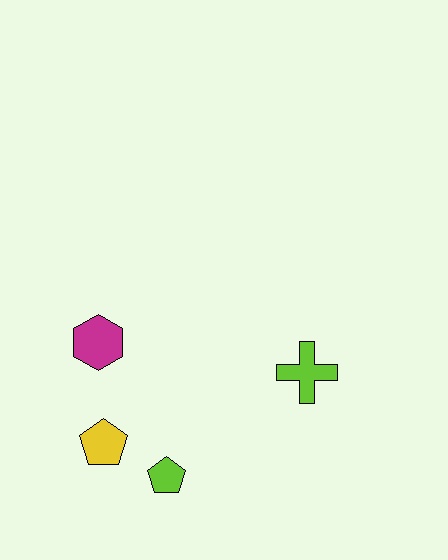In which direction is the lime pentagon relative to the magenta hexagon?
The lime pentagon is below the magenta hexagon.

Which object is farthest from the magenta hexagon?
The lime cross is farthest from the magenta hexagon.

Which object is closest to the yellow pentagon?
The lime pentagon is closest to the yellow pentagon.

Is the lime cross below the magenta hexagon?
Yes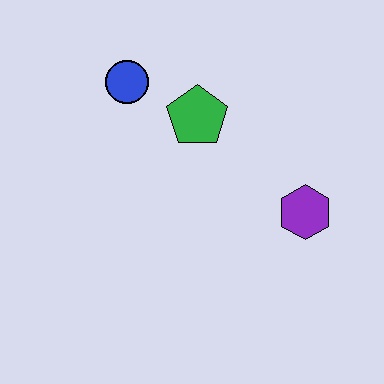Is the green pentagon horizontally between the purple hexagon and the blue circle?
Yes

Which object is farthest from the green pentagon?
The purple hexagon is farthest from the green pentagon.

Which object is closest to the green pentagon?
The blue circle is closest to the green pentagon.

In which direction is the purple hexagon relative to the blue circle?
The purple hexagon is to the right of the blue circle.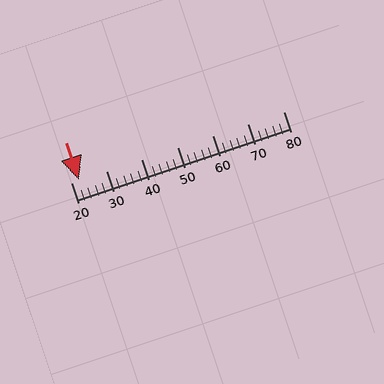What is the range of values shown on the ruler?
The ruler shows values from 20 to 80.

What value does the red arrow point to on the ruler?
The red arrow points to approximately 22.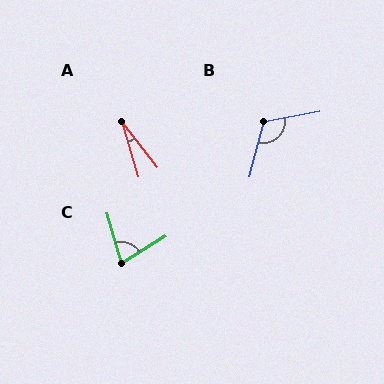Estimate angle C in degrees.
Approximately 74 degrees.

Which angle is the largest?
B, at approximately 115 degrees.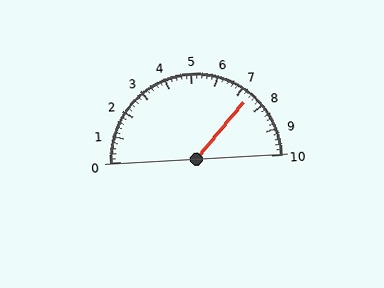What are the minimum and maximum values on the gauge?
The gauge ranges from 0 to 10.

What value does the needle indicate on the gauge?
The needle indicates approximately 7.4.